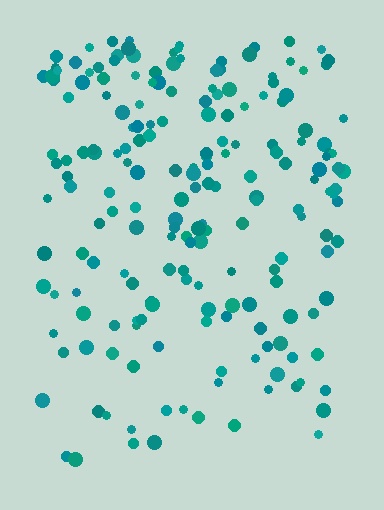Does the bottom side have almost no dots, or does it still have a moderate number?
Still a moderate number, just noticeably fewer than the top.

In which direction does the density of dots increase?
From bottom to top, with the top side densest.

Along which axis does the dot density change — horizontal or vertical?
Vertical.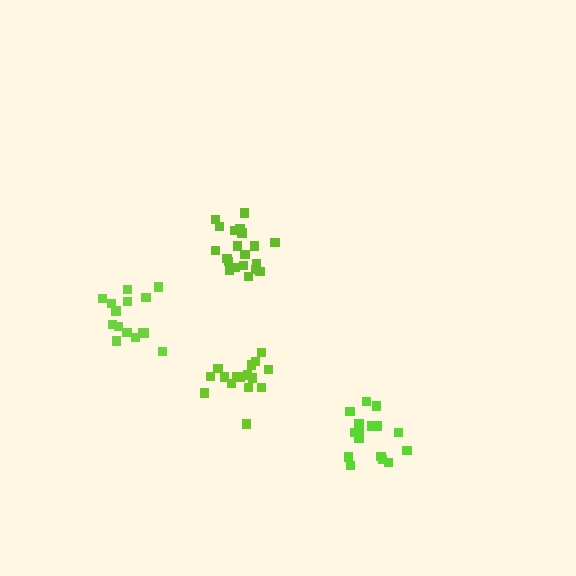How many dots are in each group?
Group 1: 20 dots, Group 2: 15 dots, Group 3: 16 dots, Group 4: 16 dots (67 total).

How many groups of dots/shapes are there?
There are 4 groups.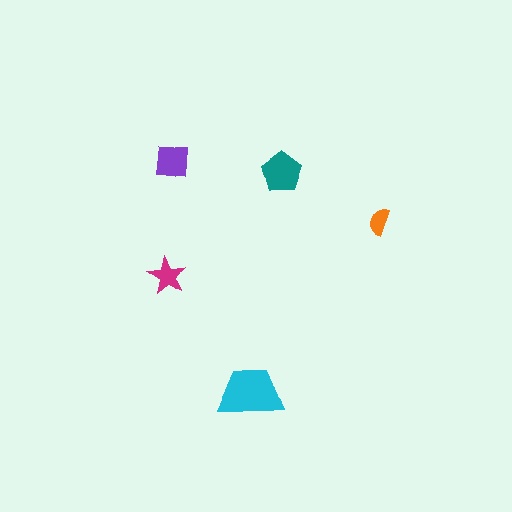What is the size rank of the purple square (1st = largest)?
3rd.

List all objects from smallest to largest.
The orange semicircle, the magenta star, the purple square, the teal pentagon, the cyan trapezoid.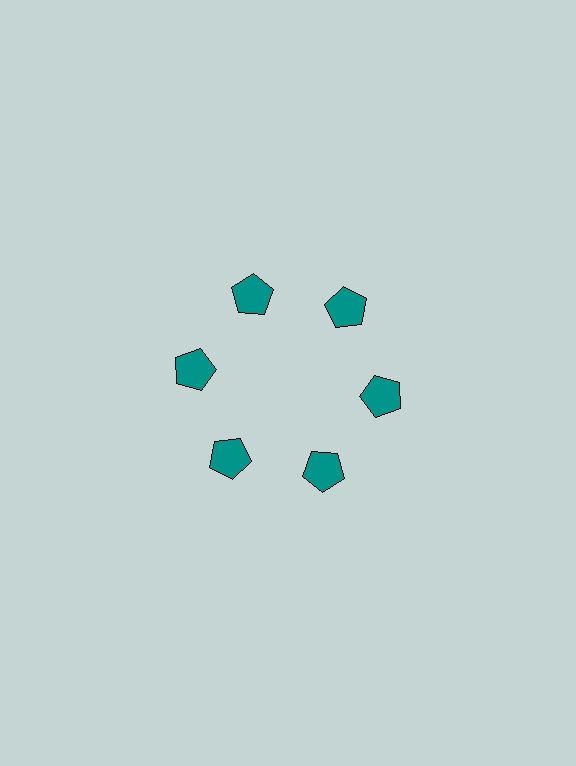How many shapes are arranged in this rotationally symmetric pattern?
There are 6 shapes, arranged in 6 groups of 1.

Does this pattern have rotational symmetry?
Yes, this pattern has 6-fold rotational symmetry. It looks the same after rotating 60 degrees around the center.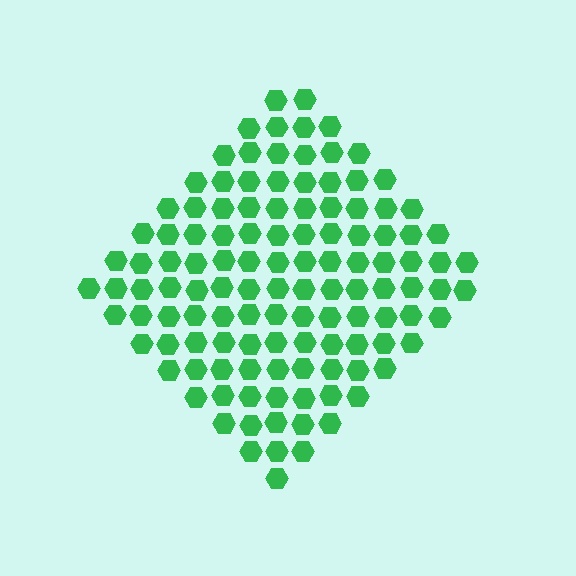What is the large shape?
The large shape is a diamond.